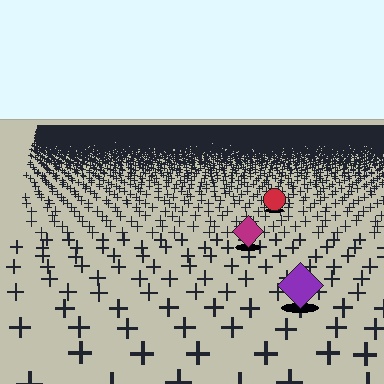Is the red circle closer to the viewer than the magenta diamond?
No. The magenta diamond is closer — you can tell from the texture gradient: the ground texture is coarser near it.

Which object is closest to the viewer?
The purple diamond is closest. The texture marks near it are larger and more spread out.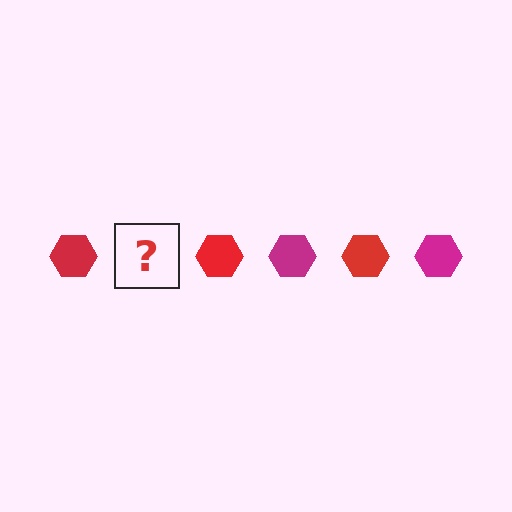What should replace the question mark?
The question mark should be replaced with a magenta hexagon.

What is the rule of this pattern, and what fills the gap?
The rule is that the pattern cycles through red, magenta hexagons. The gap should be filled with a magenta hexagon.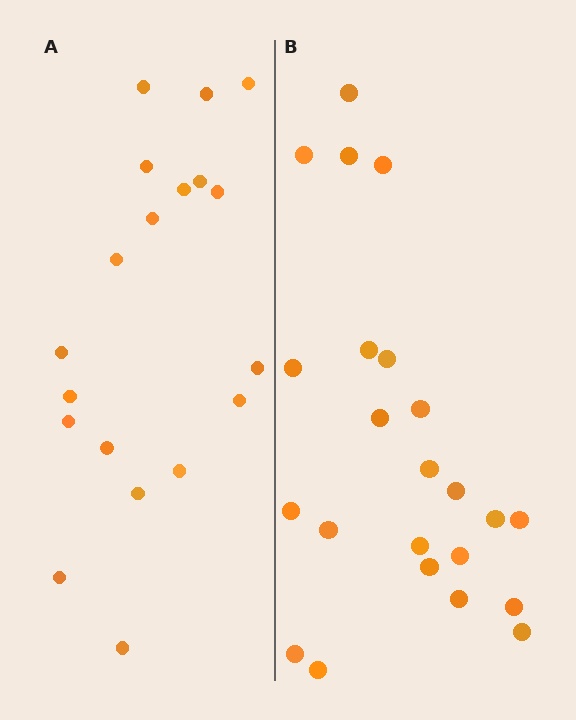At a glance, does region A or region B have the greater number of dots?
Region B (the right region) has more dots.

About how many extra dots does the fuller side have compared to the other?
Region B has about 4 more dots than region A.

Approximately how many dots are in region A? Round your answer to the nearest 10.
About 20 dots. (The exact count is 19, which rounds to 20.)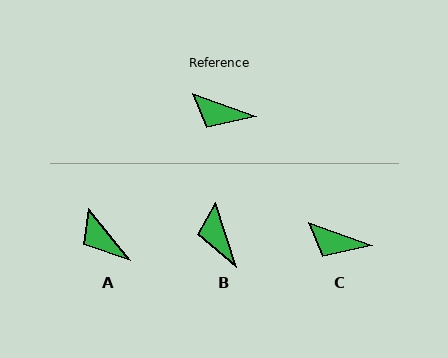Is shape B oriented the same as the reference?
No, it is off by about 52 degrees.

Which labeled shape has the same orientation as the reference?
C.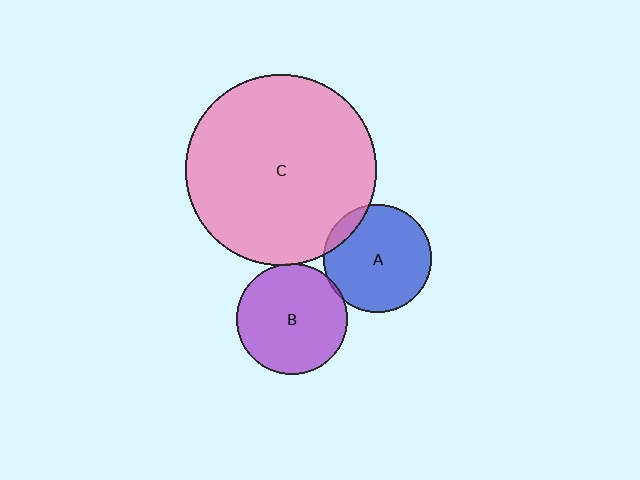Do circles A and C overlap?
Yes.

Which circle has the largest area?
Circle C (pink).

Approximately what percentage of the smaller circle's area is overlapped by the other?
Approximately 10%.